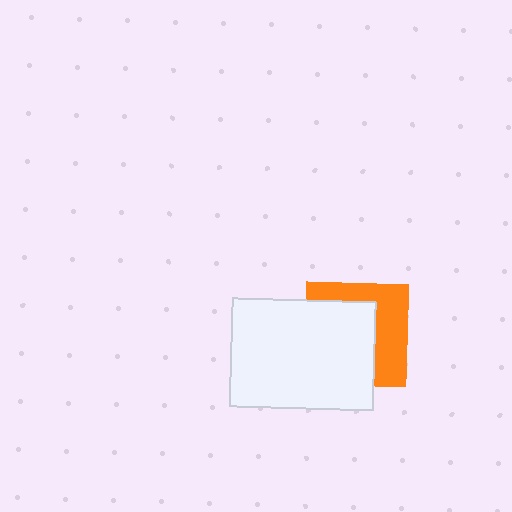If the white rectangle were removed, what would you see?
You would see the complete orange square.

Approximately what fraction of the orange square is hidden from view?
Roughly 57% of the orange square is hidden behind the white rectangle.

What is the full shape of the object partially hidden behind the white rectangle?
The partially hidden object is an orange square.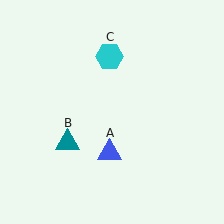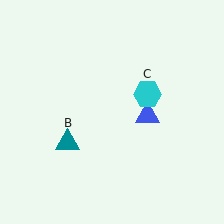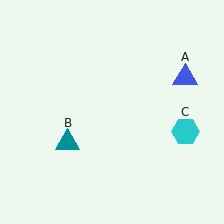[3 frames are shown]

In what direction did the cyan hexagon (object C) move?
The cyan hexagon (object C) moved down and to the right.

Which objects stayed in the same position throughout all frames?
Teal triangle (object B) remained stationary.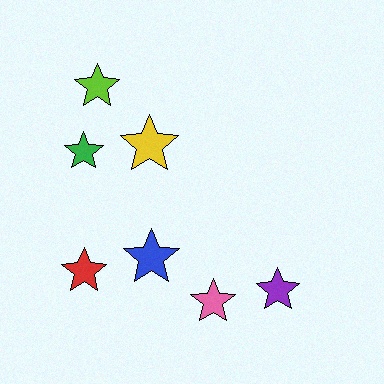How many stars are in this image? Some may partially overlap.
There are 7 stars.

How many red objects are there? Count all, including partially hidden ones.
There is 1 red object.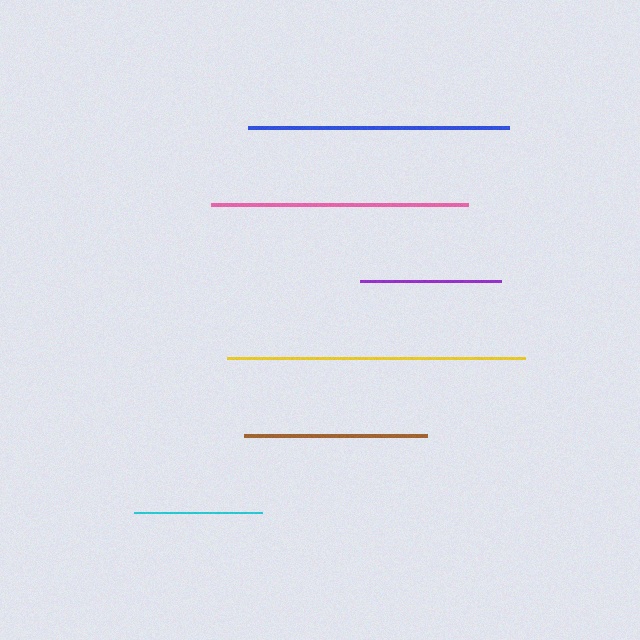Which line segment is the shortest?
The cyan line is the shortest at approximately 128 pixels.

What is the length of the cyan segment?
The cyan segment is approximately 128 pixels long.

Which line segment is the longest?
The yellow line is the longest at approximately 297 pixels.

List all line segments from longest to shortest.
From longest to shortest: yellow, blue, pink, brown, purple, cyan.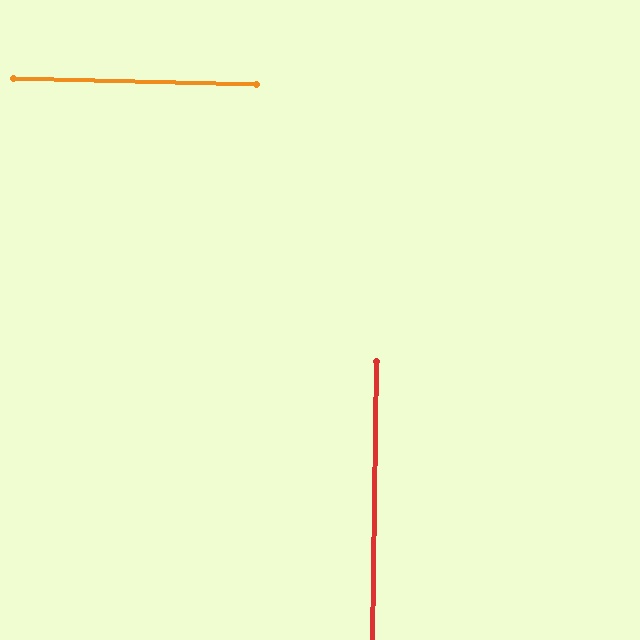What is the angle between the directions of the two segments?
Approximately 89 degrees.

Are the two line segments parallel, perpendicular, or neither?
Perpendicular — they meet at approximately 89°.